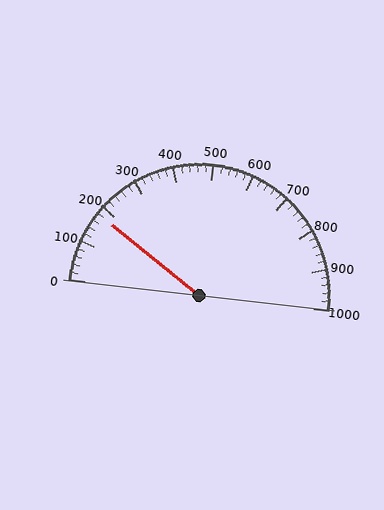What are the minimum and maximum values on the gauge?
The gauge ranges from 0 to 1000.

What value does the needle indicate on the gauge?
The needle indicates approximately 180.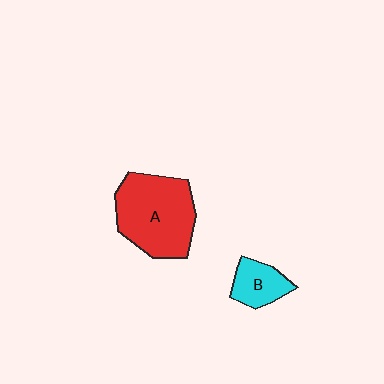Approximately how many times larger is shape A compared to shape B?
Approximately 2.6 times.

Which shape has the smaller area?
Shape B (cyan).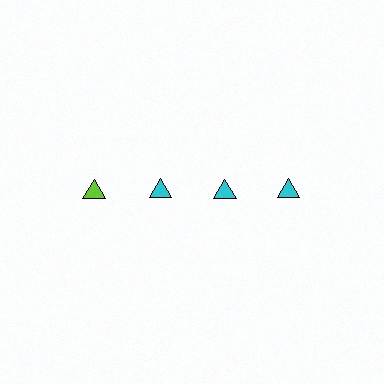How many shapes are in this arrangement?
There are 4 shapes arranged in a grid pattern.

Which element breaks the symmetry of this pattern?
The lime triangle in the top row, leftmost column breaks the symmetry. All other shapes are cyan triangles.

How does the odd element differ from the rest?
It has a different color: lime instead of cyan.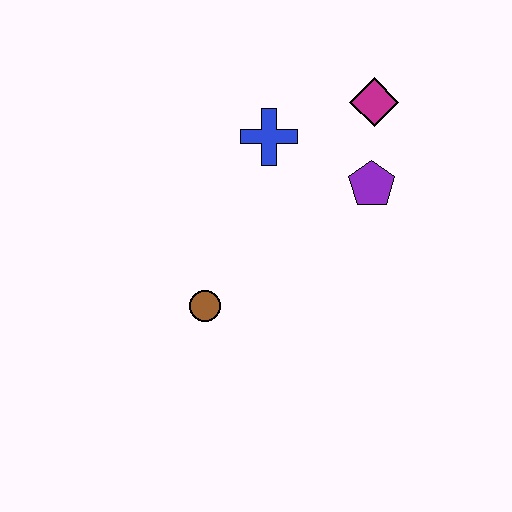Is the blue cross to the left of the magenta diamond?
Yes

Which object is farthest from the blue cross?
The brown circle is farthest from the blue cross.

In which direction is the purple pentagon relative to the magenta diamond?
The purple pentagon is below the magenta diamond.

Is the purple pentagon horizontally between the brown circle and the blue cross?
No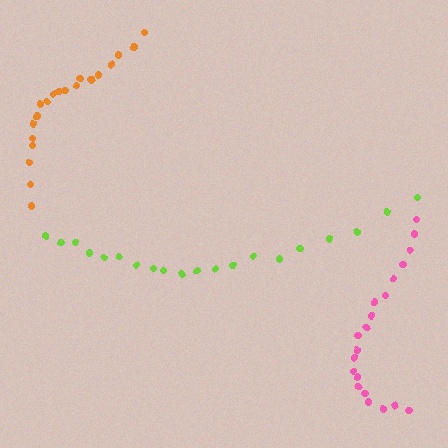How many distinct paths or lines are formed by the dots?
There are 3 distinct paths.